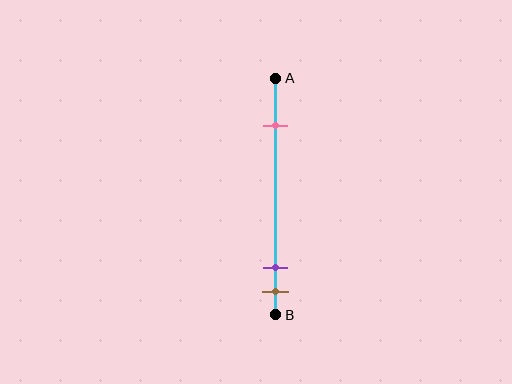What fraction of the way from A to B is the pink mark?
The pink mark is approximately 20% (0.2) of the way from A to B.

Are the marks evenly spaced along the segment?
No, the marks are not evenly spaced.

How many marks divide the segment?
There are 3 marks dividing the segment.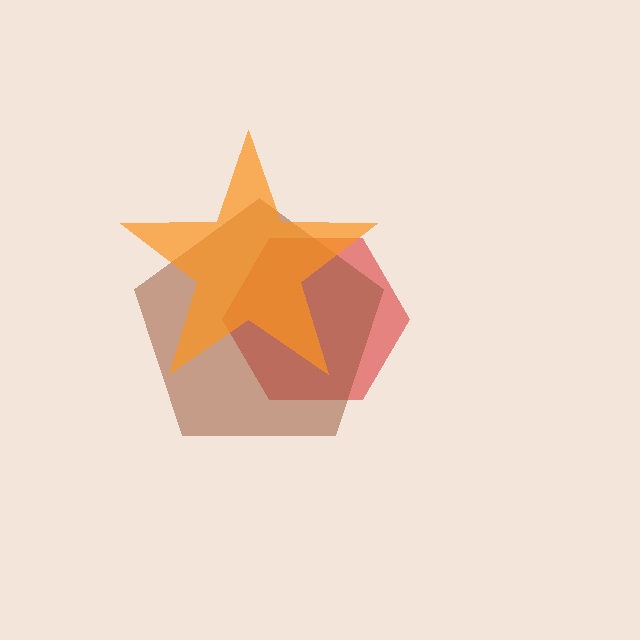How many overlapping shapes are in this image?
There are 3 overlapping shapes in the image.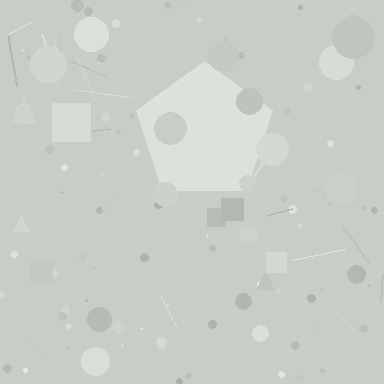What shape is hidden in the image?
A pentagon is hidden in the image.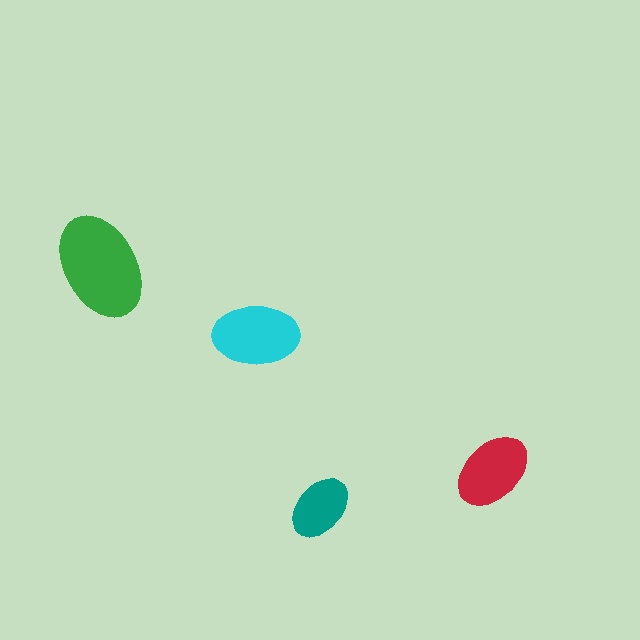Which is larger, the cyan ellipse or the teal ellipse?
The cyan one.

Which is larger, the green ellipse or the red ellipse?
The green one.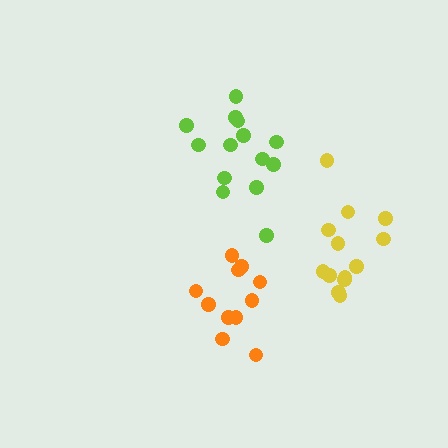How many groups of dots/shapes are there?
There are 3 groups.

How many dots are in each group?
Group 1: 11 dots, Group 2: 14 dots, Group 3: 13 dots (38 total).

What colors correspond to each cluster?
The clusters are colored: orange, lime, yellow.